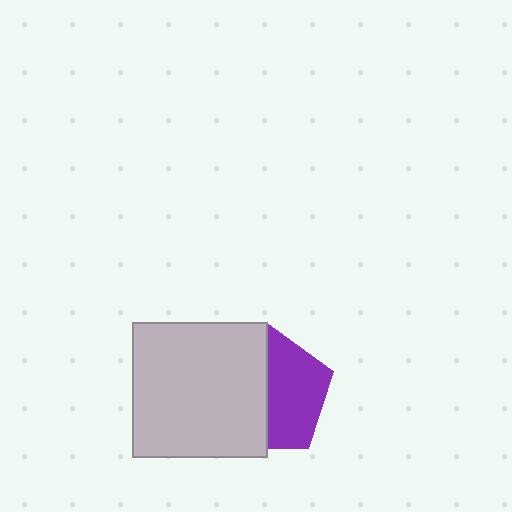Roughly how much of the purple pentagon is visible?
About half of it is visible (roughly 50%).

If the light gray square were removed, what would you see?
You would see the complete purple pentagon.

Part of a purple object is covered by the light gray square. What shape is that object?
It is a pentagon.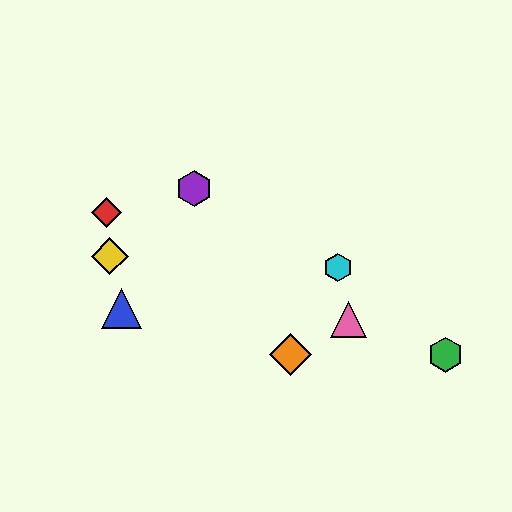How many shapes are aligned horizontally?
2 shapes (the green hexagon, the orange diamond) are aligned horizontally.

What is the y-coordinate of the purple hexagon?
The purple hexagon is at y≈188.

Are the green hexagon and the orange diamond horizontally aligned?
Yes, both are at y≈355.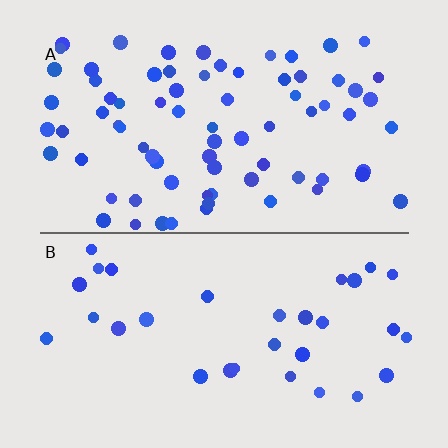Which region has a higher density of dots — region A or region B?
A (the top).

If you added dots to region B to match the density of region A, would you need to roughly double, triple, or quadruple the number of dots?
Approximately double.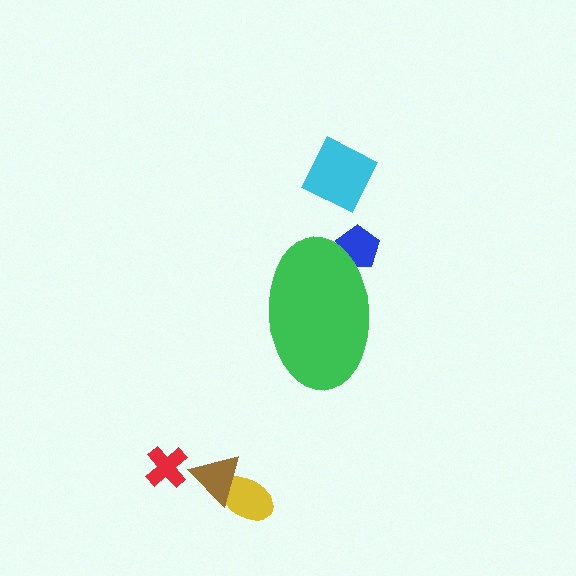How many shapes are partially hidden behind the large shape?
1 shape is partially hidden.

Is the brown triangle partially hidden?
No, the brown triangle is fully visible.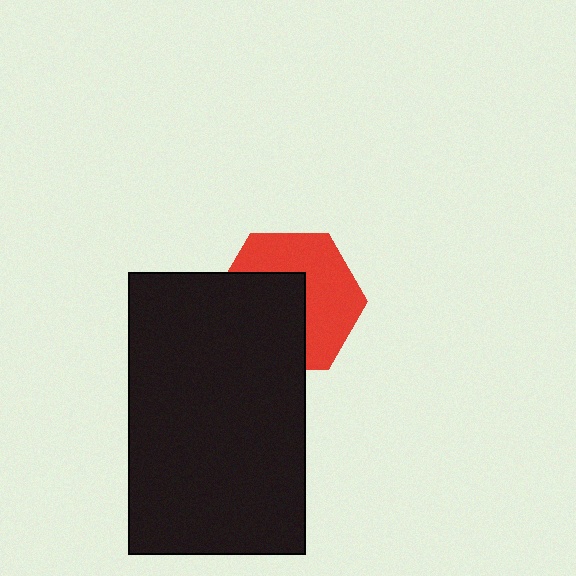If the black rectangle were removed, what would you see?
You would see the complete red hexagon.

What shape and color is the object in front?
The object in front is a black rectangle.